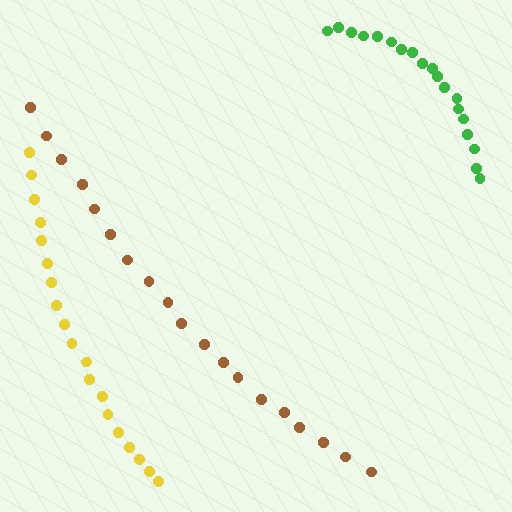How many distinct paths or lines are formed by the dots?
There are 3 distinct paths.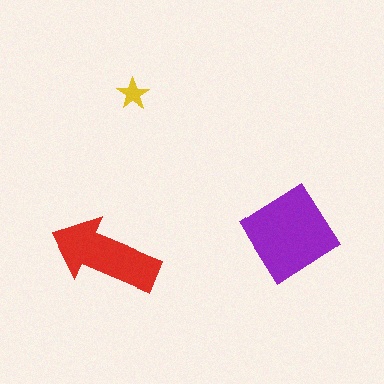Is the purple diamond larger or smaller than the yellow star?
Larger.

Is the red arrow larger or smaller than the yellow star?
Larger.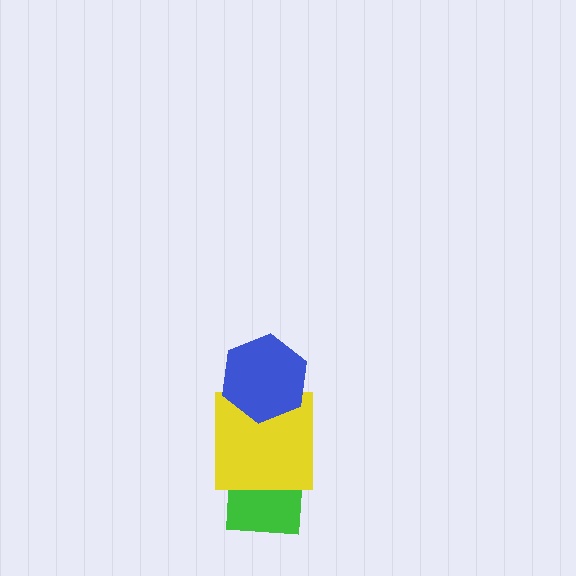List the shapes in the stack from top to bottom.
From top to bottom: the blue hexagon, the yellow square, the green square.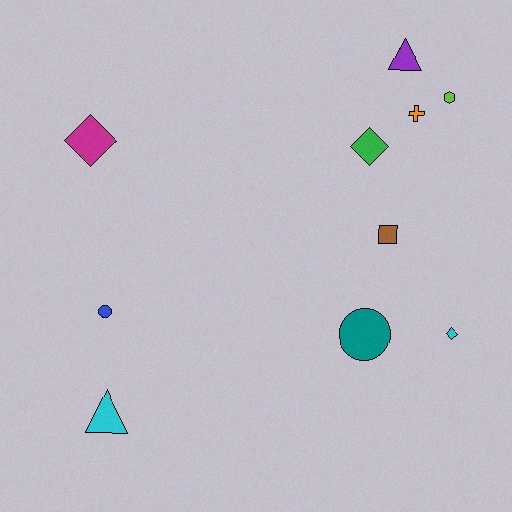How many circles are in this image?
There are 2 circles.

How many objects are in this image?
There are 10 objects.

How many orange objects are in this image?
There is 1 orange object.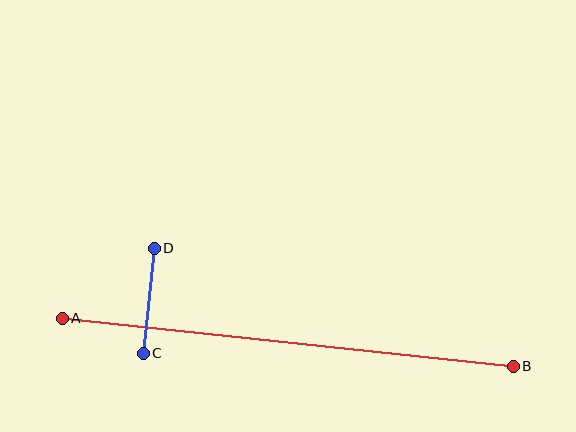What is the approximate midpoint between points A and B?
The midpoint is at approximately (288, 342) pixels.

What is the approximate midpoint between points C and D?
The midpoint is at approximately (149, 301) pixels.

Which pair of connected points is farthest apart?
Points A and B are farthest apart.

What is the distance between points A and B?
The distance is approximately 454 pixels.